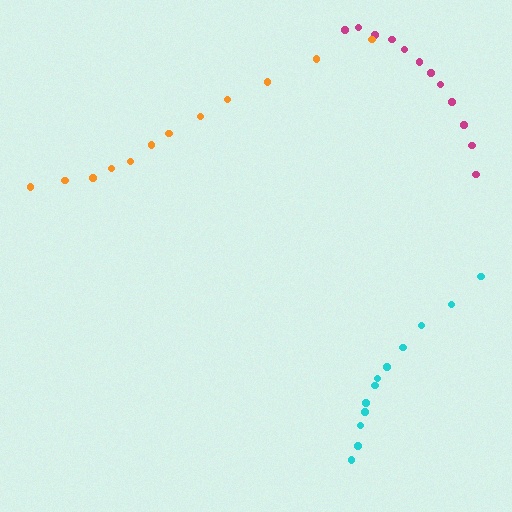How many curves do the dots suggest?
There are 3 distinct paths.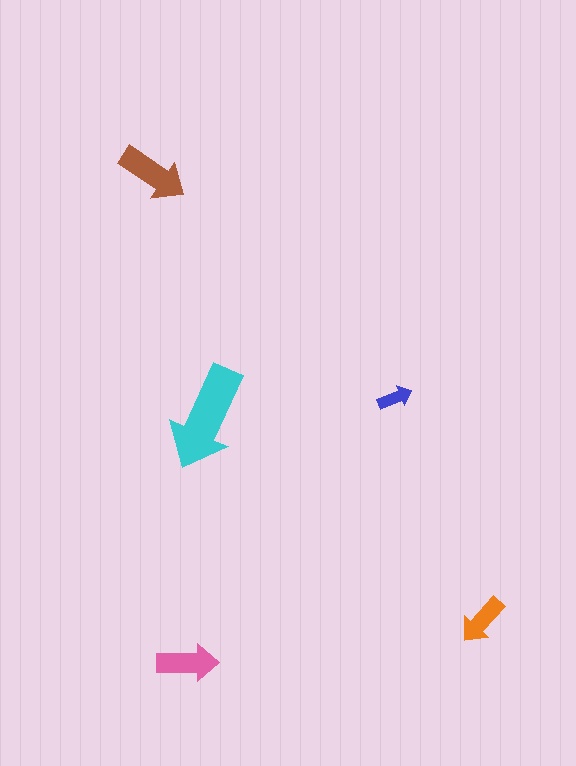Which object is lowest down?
The pink arrow is bottommost.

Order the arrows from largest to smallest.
the cyan one, the brown one, the pink one, the orange one, the blue one.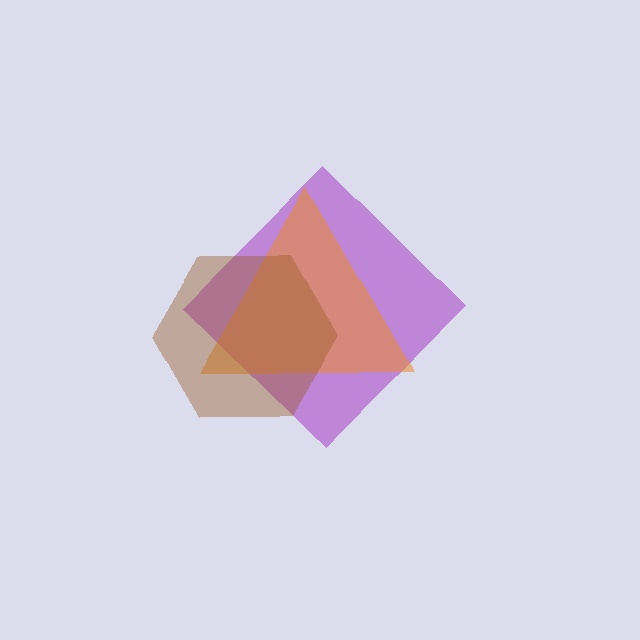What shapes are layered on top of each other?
The layered shapes are: a purple diamond, an orange triangle, a brown hexagon.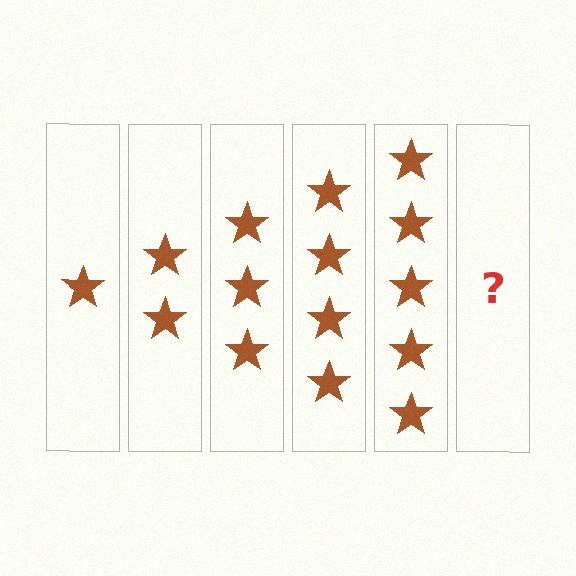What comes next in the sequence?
The next element should be 6 stars.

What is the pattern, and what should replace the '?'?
The pattern is that each step adds one more star. The '?' should be 6 stars.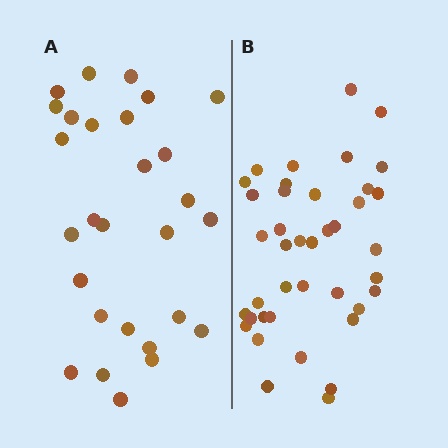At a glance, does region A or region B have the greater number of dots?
Region B (the right region) has more dots.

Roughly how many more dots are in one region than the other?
Region B has roughly 12 or so more dots than region A.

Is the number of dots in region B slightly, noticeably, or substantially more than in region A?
Region B has noticeably more, but not dramatically so. The ratio is roughly 1.4 to 1.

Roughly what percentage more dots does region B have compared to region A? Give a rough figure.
About 45% more.